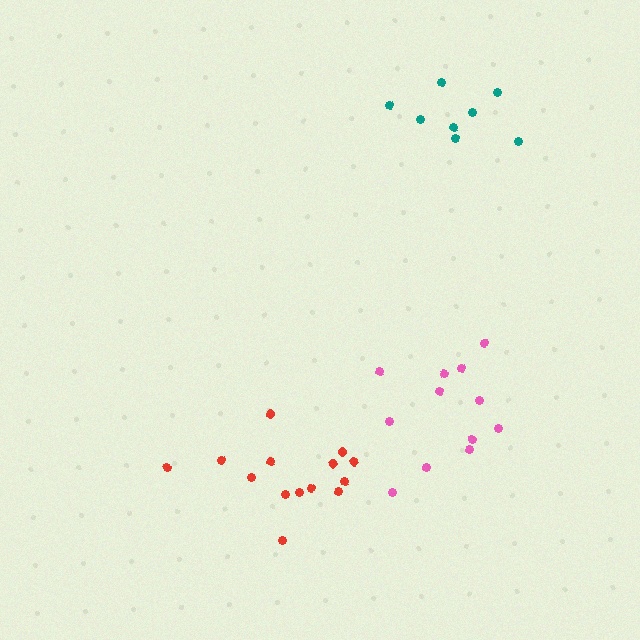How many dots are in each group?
Group 1: 12 dots, Group 2: 8 dots, Group 3: 14 dots (34 total).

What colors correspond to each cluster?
The clusters are colored: pink, teal, red.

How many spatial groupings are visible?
There are 3 spatial groupings.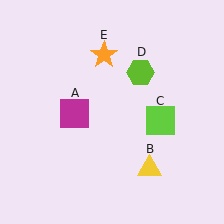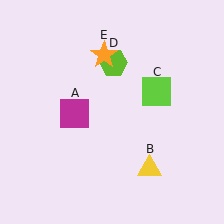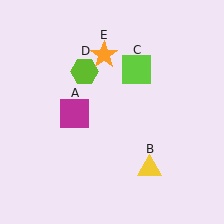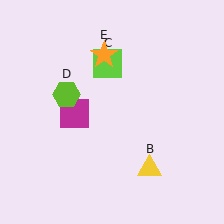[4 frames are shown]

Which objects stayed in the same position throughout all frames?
Magenta square (object A) and yellow triangle (object B) and orange star (object E) remained stationary.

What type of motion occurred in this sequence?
The lime square (object C), lime hexagon (object D) rotated counterclockwise around the center of the scene.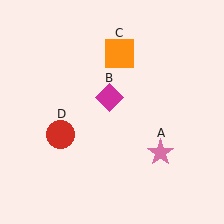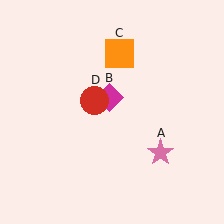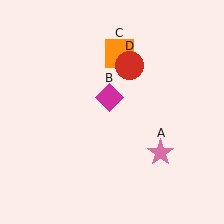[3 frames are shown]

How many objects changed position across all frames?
1 object changed position: red circle (object D).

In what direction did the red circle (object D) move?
The red circle (object D) moved up and to the right.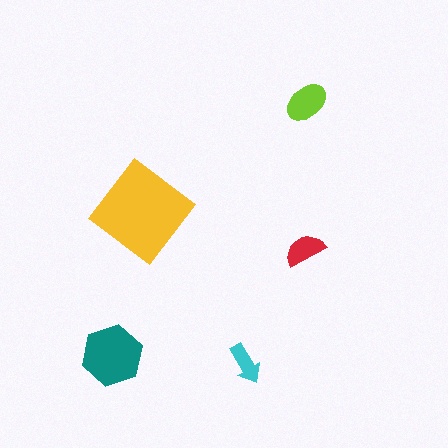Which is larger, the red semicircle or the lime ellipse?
The lime ellipse.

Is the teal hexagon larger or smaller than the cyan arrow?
Larger.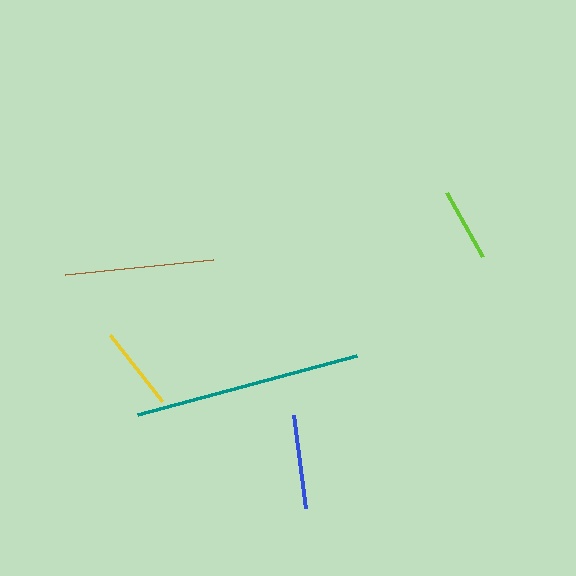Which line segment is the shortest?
The lime line is the shortest at approximately 74 pixels.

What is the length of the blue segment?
The blue segment is approximately 94 pixels long.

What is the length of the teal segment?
The teal segment is approximately 227 pixels long.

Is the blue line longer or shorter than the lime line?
The blue line is longer than the lime line.